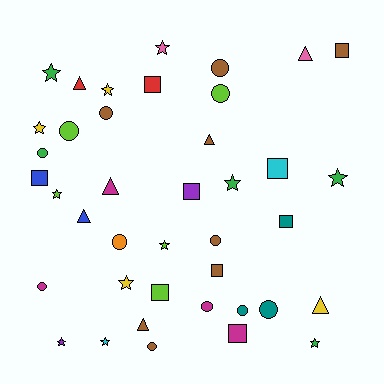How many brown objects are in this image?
There are 8 brown objects.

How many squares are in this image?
There are 9 squares.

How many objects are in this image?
There are 40 objects.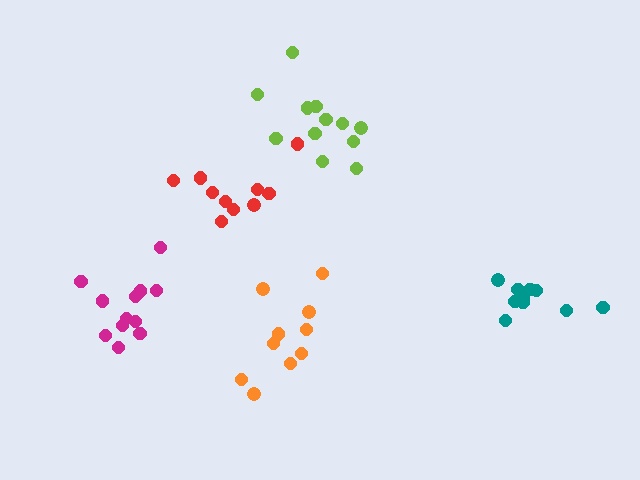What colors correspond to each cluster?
The clusters are colored: red, lime, magenta, orange, teal.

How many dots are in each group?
Group 1: 10 dots, Group 2: 12 dots, Group 3: 12 dots, Group 4: 10 dots, Group 5: 10 dots (54 total).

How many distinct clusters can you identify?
There are 5 distinct clusters.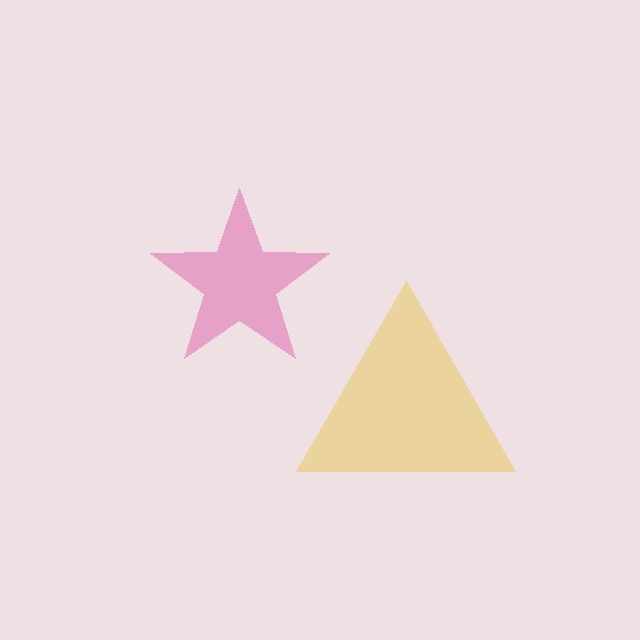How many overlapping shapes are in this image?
There are 2 overlapping shapes in the image.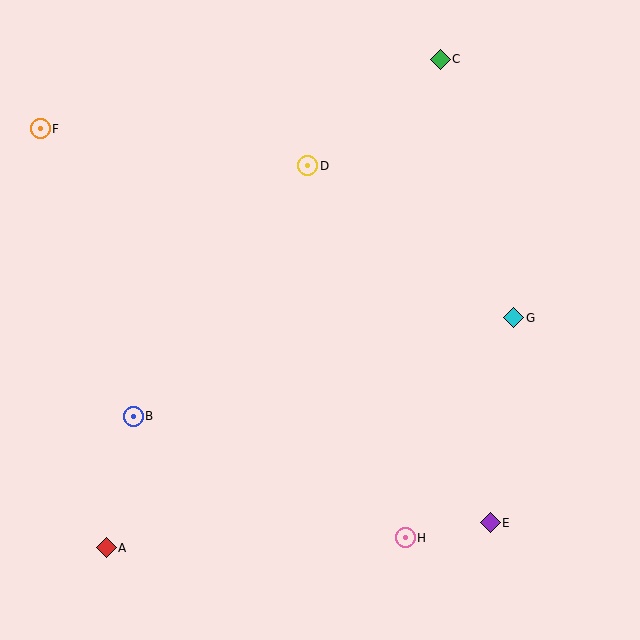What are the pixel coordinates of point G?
Point G is at (514, 318).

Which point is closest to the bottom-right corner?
Point E is closest to the bottom-right corner.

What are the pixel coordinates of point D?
Point D is at (308, 166).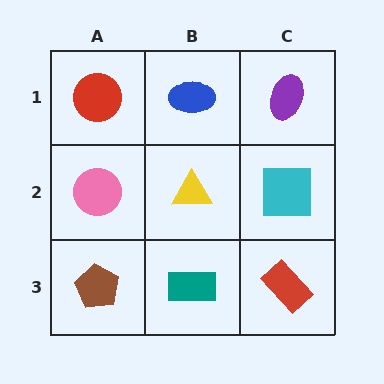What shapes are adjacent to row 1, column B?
A yellow triangle (row 2, column B), a red circle (row 1, column A), a purple ellipse (row 1, column C).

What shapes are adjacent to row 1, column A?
A pink circle (row 2, column A), a blue ellipse (row 1, column B).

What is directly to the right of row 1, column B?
A purple ellipse.